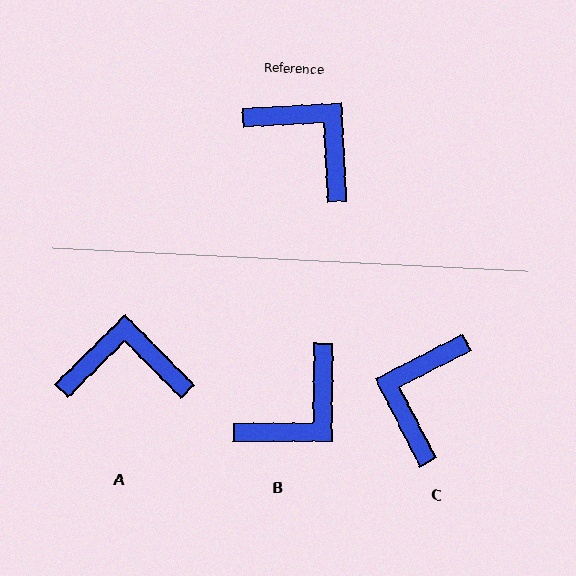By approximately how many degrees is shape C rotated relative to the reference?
Approximately 114 degrees counter-clockwise.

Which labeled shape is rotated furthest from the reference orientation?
C, about 114 degrees away.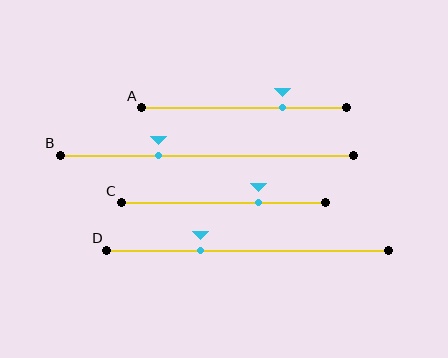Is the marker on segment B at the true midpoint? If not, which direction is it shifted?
No, the marker on segment B is shifted to the left by about 17% of the segment length.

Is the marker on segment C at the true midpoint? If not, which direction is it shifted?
No, the marker on segment C is shifted to the right by about 17% of the segment length.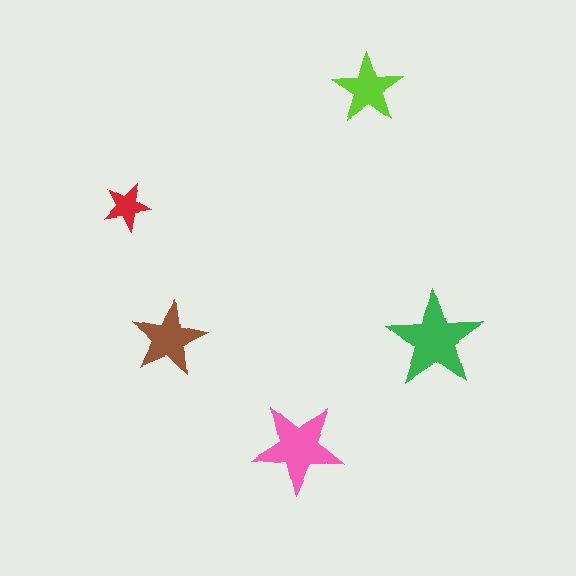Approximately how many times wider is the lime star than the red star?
About 1.5 times wider.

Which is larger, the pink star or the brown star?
The pink one.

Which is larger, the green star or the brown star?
The green one.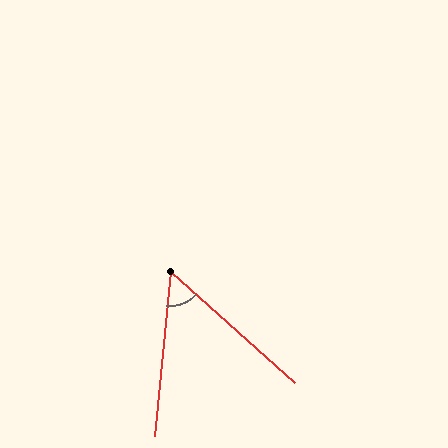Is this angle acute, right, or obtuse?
It is acute.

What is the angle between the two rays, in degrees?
Approximately 54 degrees.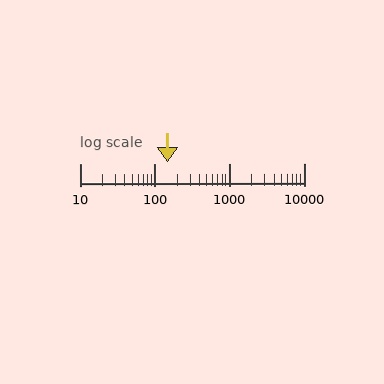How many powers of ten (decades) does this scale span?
The scale spans 3 decades, from 10 to 10000.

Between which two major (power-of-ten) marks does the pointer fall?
The pointer is between 100 and 1000.